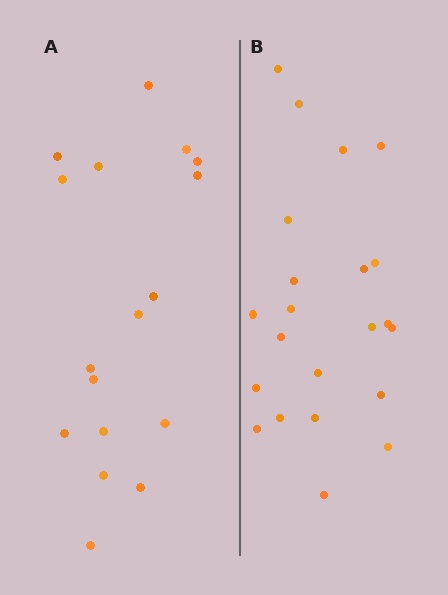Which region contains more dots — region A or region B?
Region B (the right region) has more dots.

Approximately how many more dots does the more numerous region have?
Region B has about 5 more dots than region A.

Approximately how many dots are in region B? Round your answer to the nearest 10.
About 20 dots. (The exact count is 22, which rounds to 20.)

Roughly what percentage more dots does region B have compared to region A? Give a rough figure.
About 30% more.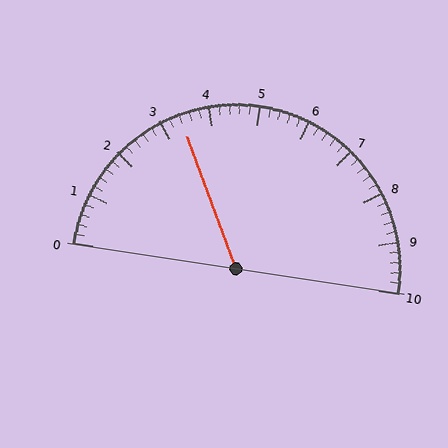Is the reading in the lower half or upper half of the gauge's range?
The reading is in the lower half of the range (0 to 10).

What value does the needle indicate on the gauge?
The needle indicates approximately 3.4.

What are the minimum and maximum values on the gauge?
The gauge ranges from 0 to 10.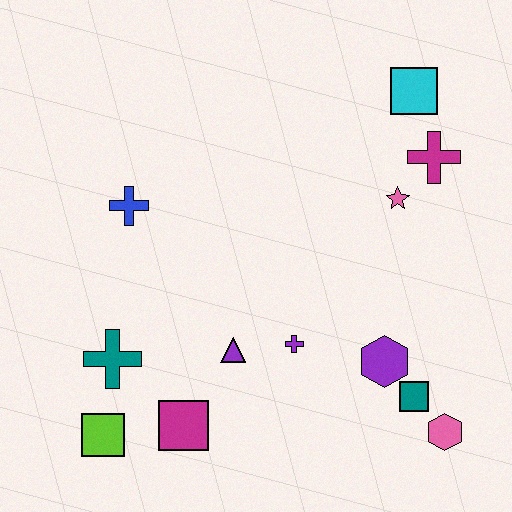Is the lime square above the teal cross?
No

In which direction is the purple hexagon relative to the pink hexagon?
The purple hexagon is above the pink hexagon.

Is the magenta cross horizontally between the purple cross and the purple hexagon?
No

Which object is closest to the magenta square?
The lime square is closest to the magenta square.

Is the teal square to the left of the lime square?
No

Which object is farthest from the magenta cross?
The lime square is farthest from the magenta cross.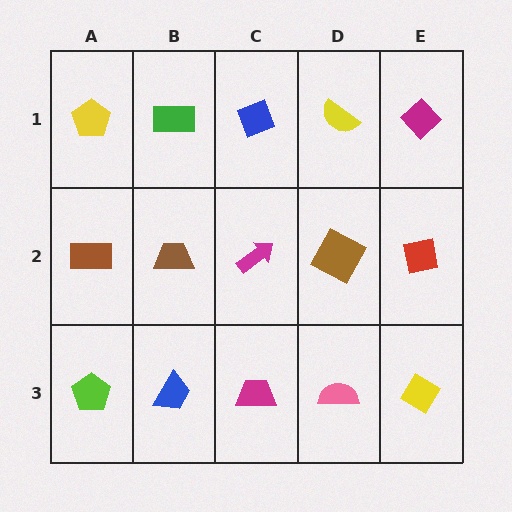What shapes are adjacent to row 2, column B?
A green rectangle (row 1, column B), a blue trapezoid (row 3, column B), a brown rectangle (row 2, column A), a magenta arrow (row 2, column C).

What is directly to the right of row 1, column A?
A green rectangle.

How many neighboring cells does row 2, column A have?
3.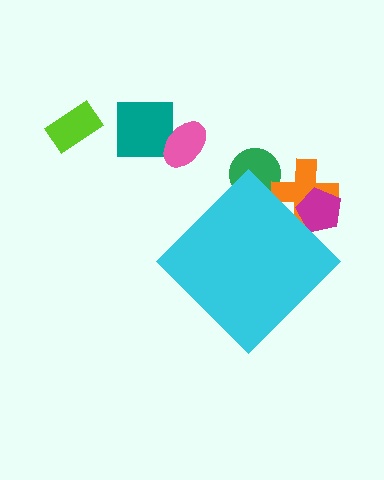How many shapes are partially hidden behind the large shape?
3 shapes are partially hidden.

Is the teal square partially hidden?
No, the teal square is fully visible.